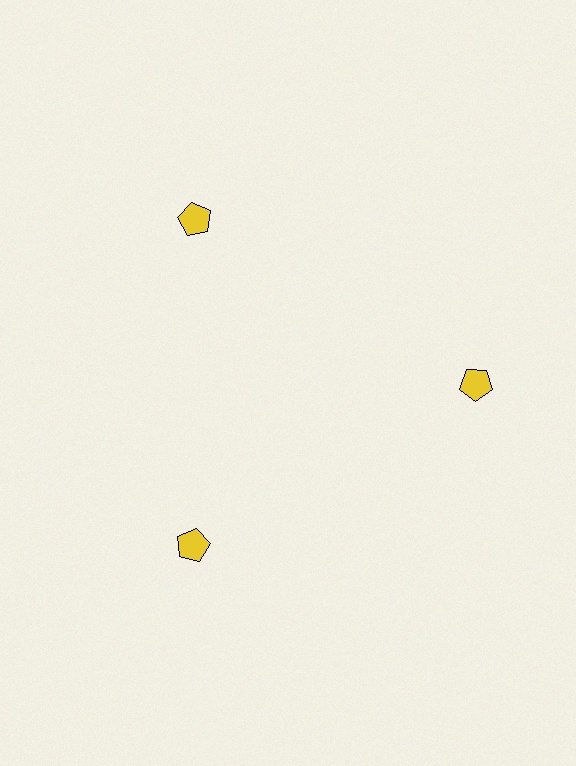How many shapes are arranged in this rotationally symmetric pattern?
There are 3 shapes, arranged in 3 groups of 1.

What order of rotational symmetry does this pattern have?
This pattern has 3-fold rotational symmetry.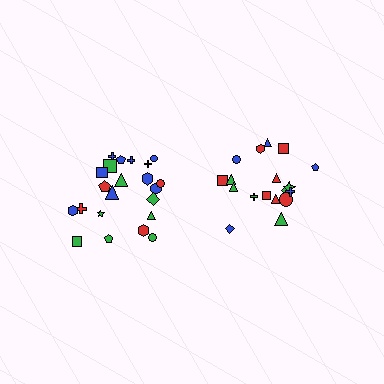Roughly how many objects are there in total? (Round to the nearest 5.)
Roughly 40 objects in total.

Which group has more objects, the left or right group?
The left group.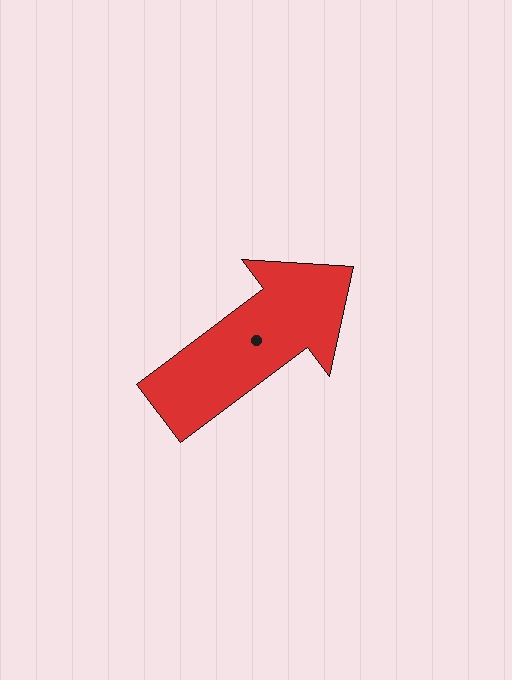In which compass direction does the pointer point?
Northeast.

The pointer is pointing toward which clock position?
Roughly 2 o'clock.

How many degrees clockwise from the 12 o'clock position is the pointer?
Approximately 53 degrees.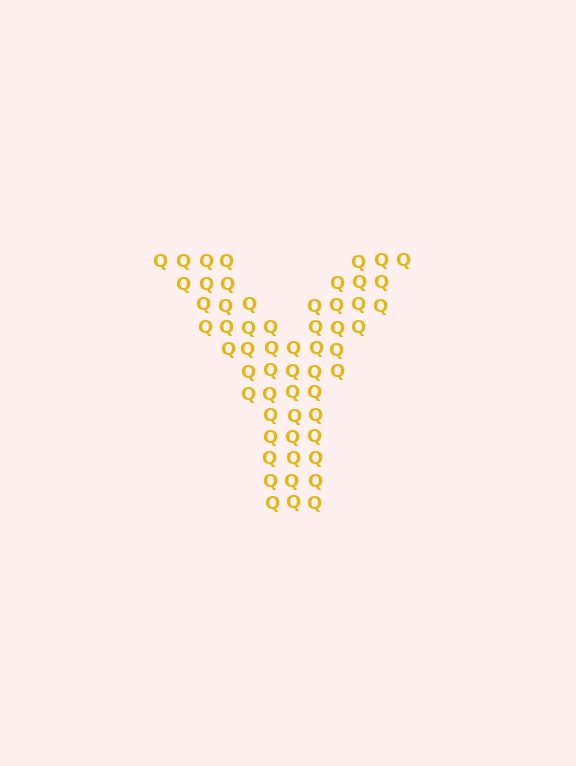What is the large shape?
The large shape is the letter Y.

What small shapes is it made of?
It is made of small letter Q's.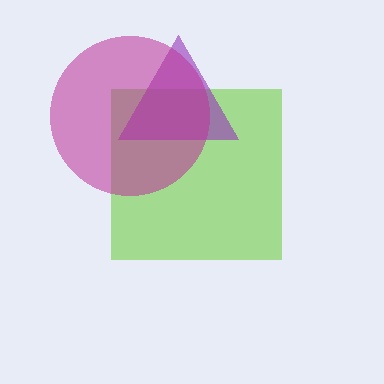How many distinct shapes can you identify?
There are 3 distinct shapes: a lime square, a purple triangle, a magenta circle.